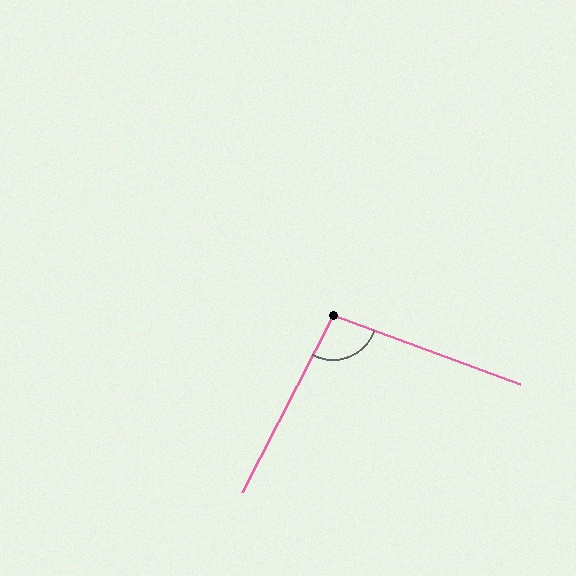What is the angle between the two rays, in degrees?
Approximately 97 degrees.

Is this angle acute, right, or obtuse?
It is obtuse.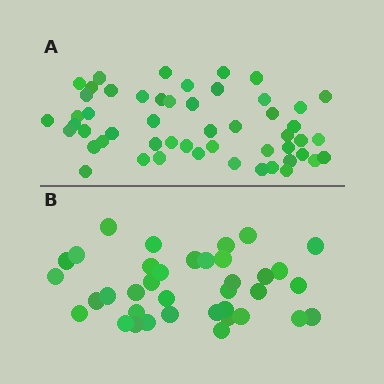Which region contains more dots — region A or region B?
Region A (the top region) has more dots.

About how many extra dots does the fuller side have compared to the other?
Region A has approximately 15 more dots than region B.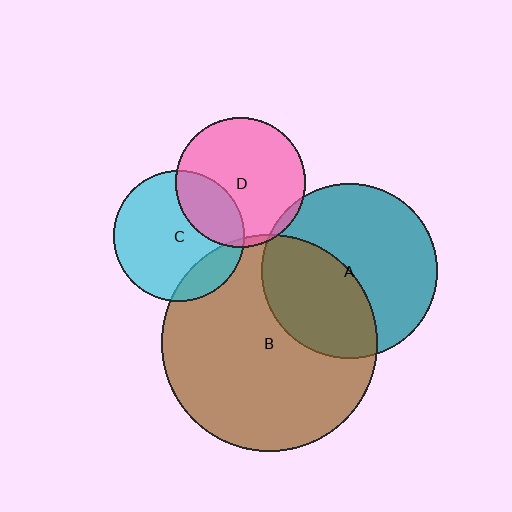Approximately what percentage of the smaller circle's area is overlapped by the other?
Approximately 5%.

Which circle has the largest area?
Circle B (brown).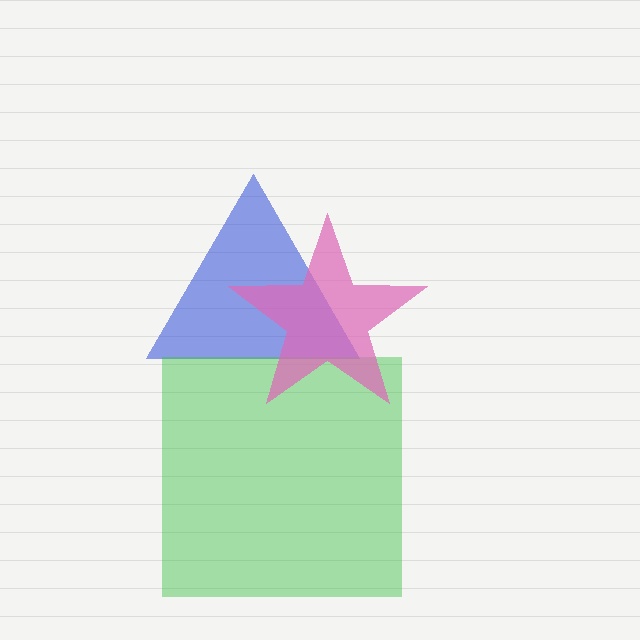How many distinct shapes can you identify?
There are 3 distinct shapes: a blue triangle, a green square, a pink star.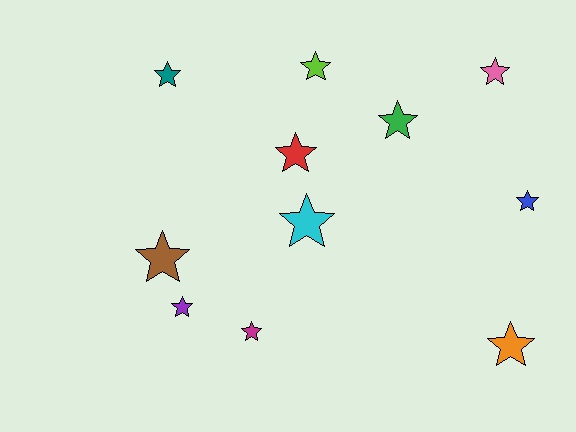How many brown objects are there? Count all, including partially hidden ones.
There is 1 brown object.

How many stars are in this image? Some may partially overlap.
There are 11 stars.